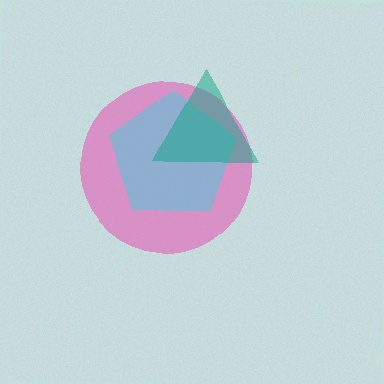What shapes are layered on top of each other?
The layered shapes are: a pink circle, a cyan pentagon, a teal triangle.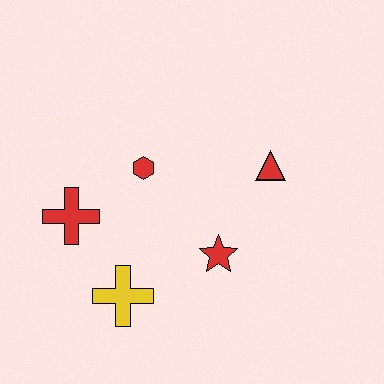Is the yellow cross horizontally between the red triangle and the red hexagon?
No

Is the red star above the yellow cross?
Yes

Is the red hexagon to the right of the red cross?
Yes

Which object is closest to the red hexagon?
The red cross is closest to the red hexagon.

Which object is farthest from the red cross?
The red triangle is farthest from the red cross.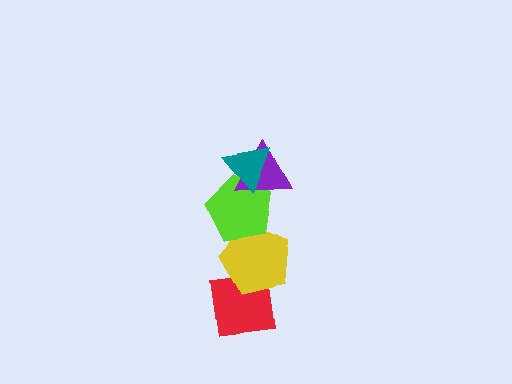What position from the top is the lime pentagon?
The lime pentagon is 3rd from the top.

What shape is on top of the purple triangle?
The teal triangle is on top of the purple triangle.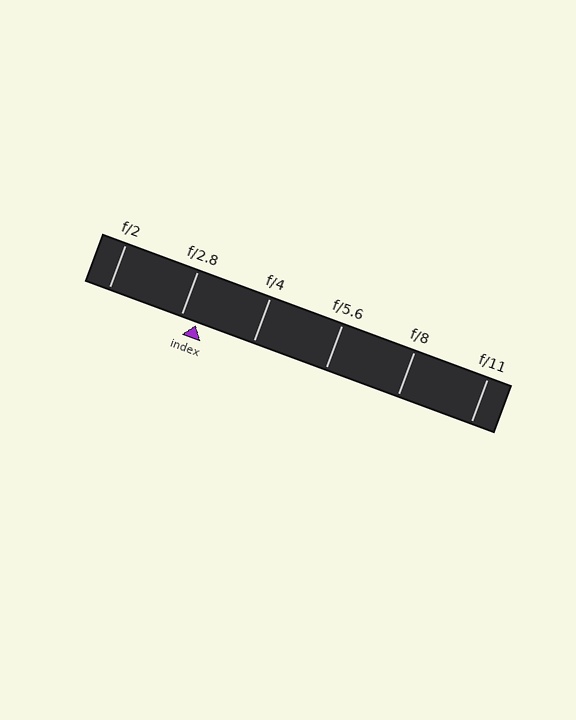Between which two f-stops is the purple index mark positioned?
The index mark is between f/2.8 and f/4.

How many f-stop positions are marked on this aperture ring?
There are 6 f-stop positions marked.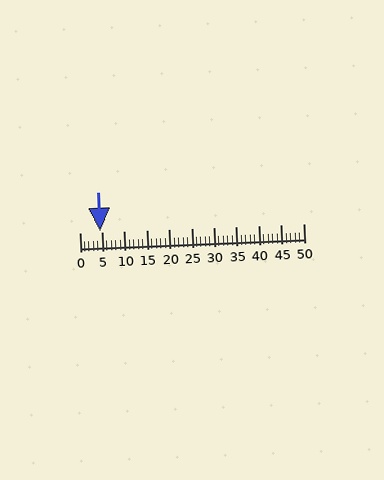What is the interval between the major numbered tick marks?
The major tick marks are spaced 5 units apart.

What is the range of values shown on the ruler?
The ruler shows values from 0 to 50.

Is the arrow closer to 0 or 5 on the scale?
The arrow is closer to 5.